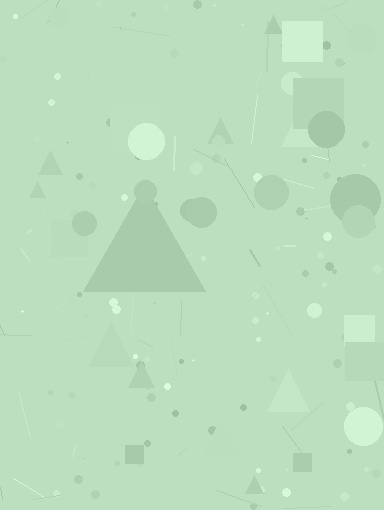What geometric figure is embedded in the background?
A triangle is embedded in the background.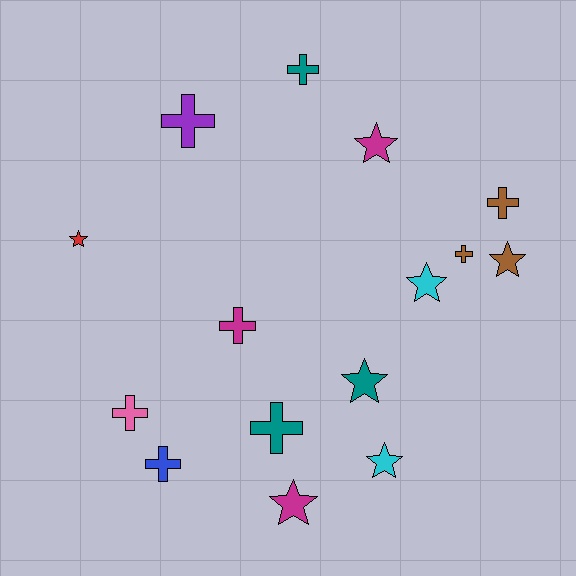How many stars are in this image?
There are 7 stars.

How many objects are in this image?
There are 15 objects.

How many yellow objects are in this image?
There are no yellow objects.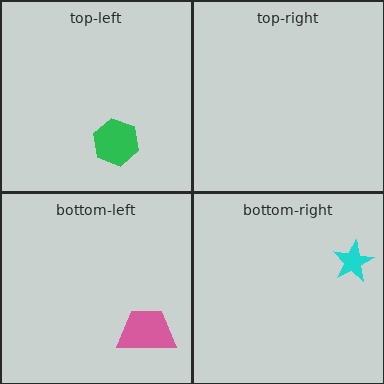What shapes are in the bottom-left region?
The pink trapezoid.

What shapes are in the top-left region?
The green hexagon.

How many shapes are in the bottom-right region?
1.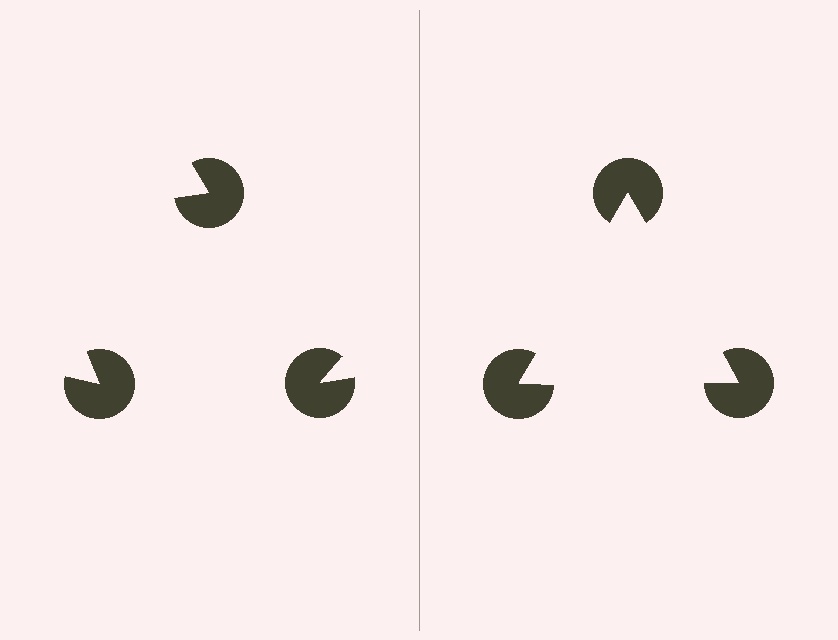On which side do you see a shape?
An illusory triangle appears on the right side. On the left side the wedge cuts are rotated, so no coherent shape forms.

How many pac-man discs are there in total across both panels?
6 — 3 on each side.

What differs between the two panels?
The pac-man discs are positioned identically on both sides; only the wedge orientations differ. On the right they align to a triangle; on the left they are misaligned.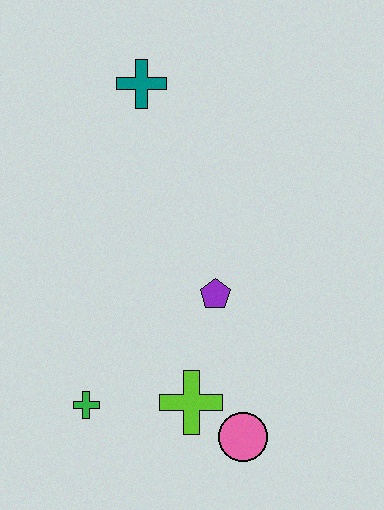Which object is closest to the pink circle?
The lime cross is closest to the pink circle.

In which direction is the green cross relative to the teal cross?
The green cross is below the teal cross.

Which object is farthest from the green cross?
The teal cross is farthest from the green cross.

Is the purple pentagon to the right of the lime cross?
Yes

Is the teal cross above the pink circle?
Yes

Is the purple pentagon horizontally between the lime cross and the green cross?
No